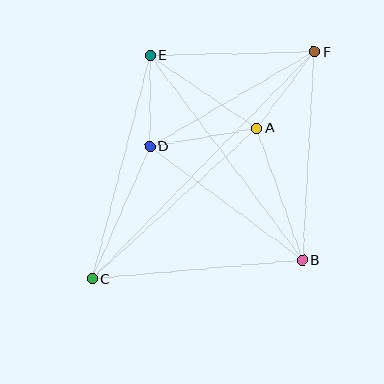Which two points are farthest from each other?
Points C and F are farthest from each other.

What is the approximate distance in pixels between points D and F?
The distance between D and F is approximately 190 pixels.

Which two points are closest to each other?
Points D and E are closest to each other.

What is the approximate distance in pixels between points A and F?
The distance between A and F is approximately 96 pixels.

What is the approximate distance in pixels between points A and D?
The distance between A and D is approximately 109 pixels.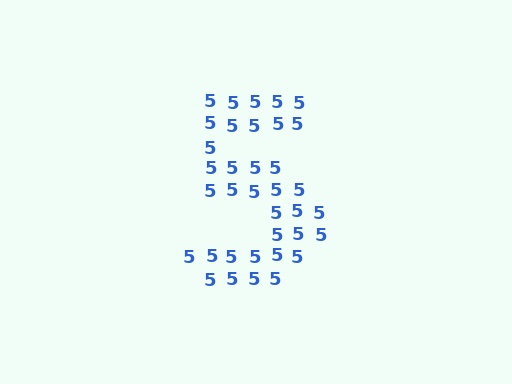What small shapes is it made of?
It is made of small digit 5's.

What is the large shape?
The large shape is the digit 5.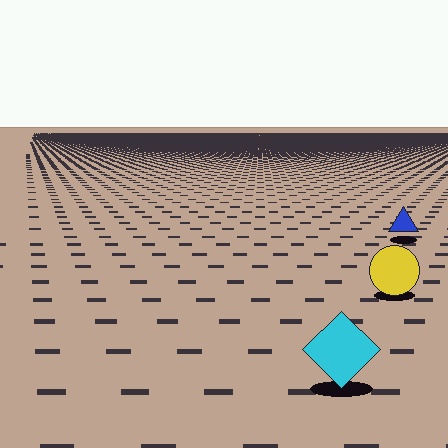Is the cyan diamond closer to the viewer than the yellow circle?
Yes. The cyan diamond is closer — you can tell from the texture gradient: the ground texture is coarser near it.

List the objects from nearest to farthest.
From nearest to farthest: the cyan diamond, the yellow circle, the blue triangle.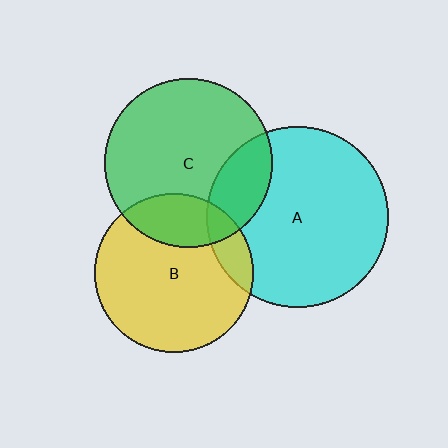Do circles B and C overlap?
Yes.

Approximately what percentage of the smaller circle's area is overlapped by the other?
Approximately 20%.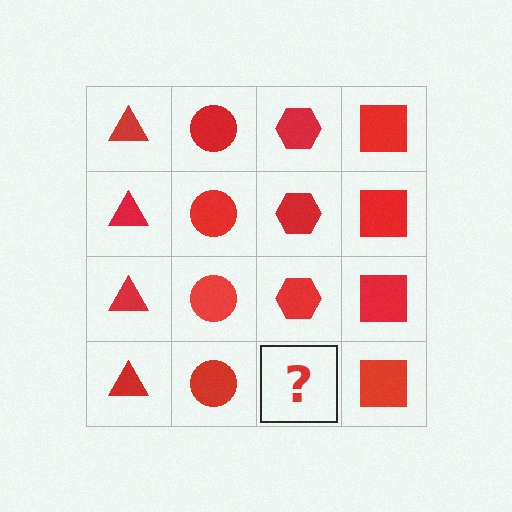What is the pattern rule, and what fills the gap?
The rule is that each column has a consistent shape. The gap should be filled with a red hexagon.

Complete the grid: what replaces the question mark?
The question mark should be replaced with a red hexagon.